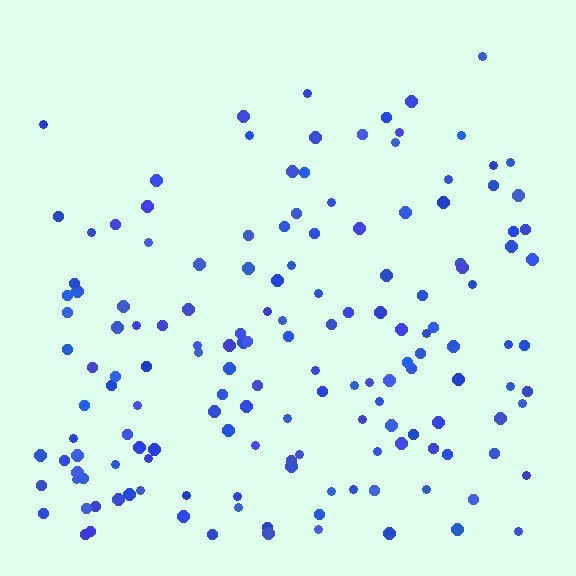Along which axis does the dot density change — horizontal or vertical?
Vertical.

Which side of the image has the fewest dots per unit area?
The top.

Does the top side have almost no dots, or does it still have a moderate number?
Still a moderate number, just noticeably fewer than the bottom.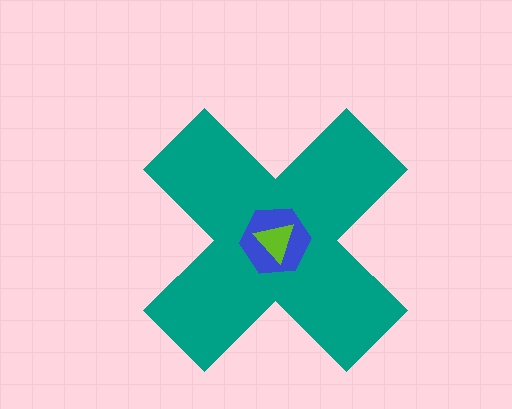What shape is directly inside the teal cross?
The blue hexagon.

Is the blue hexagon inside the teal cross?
Yes.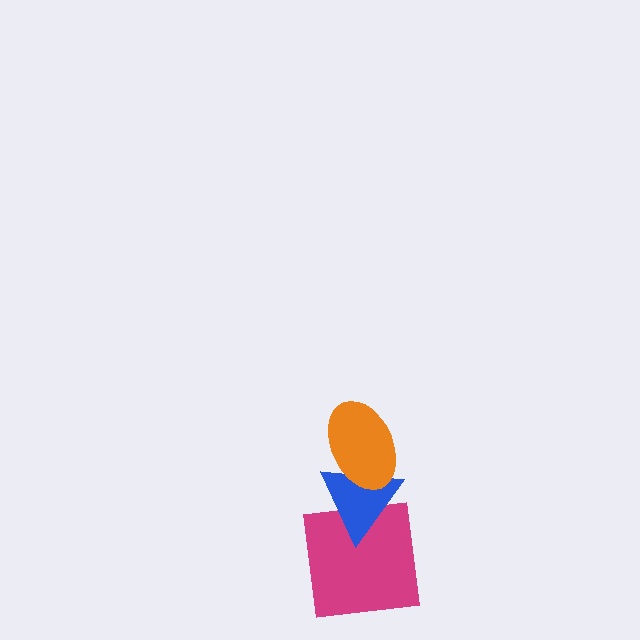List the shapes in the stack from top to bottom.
From top to bottom: the orange ellipse, the blue triangle, the magenta square.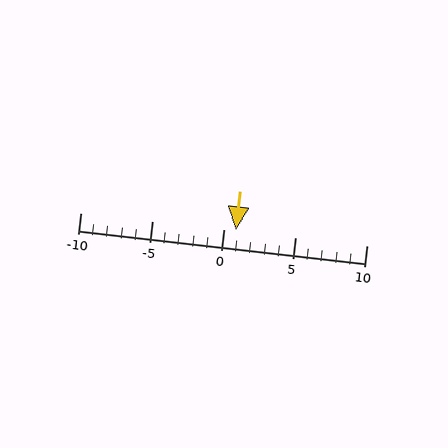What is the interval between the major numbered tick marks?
The major tick marks are spaced 5 units apart.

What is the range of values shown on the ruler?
The ruler shows values from -10 to 10.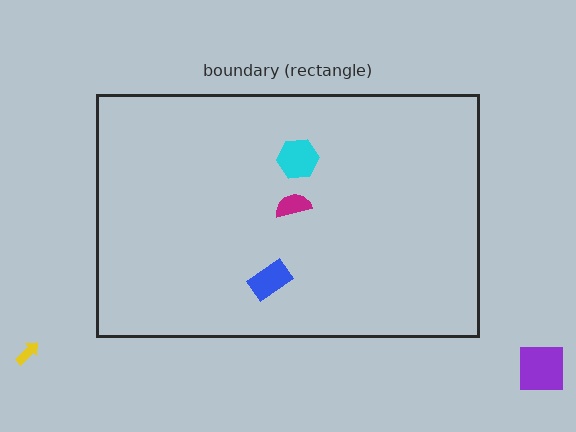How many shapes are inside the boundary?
3 inside, 2 outside.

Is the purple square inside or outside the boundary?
Outside.